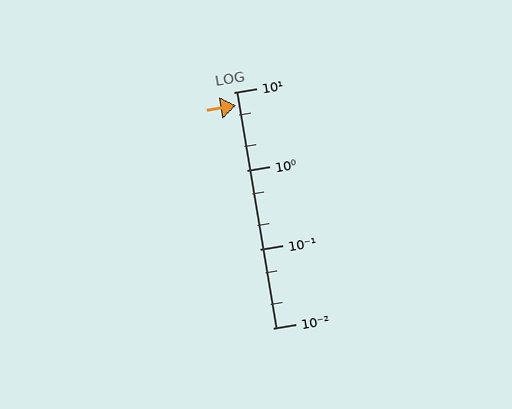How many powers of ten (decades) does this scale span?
The scale spans 3 decades, from 0.01 to 10.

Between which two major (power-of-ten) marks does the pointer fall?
The pointer is between 1 and 10.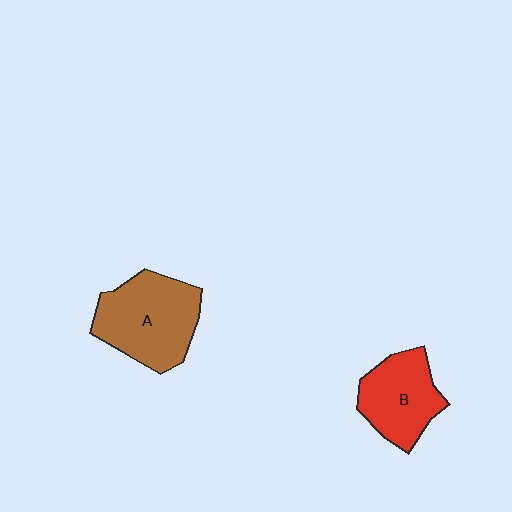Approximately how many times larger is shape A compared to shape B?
Approximately 1.3 times.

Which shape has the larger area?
Shape A (brown).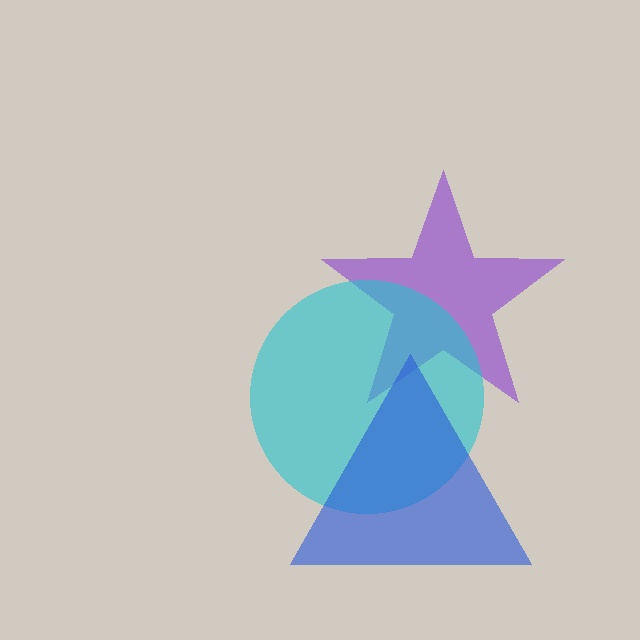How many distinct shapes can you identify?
There are 3 distinct shapes: a purple star, a cyan circle, a blue triangle.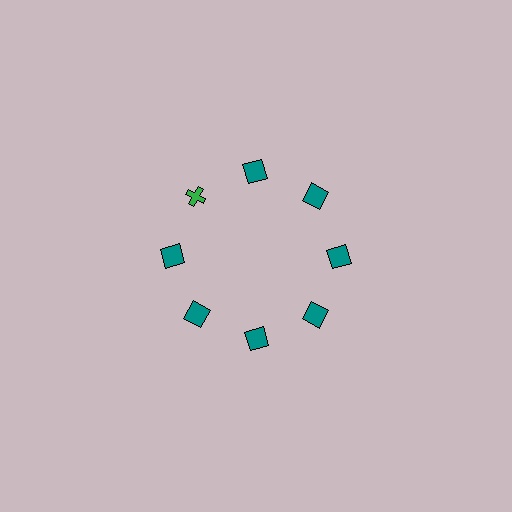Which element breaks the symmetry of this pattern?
The green cross at roughly the 10 o'clock position breaks the symmetry. All other shapes are teal squares.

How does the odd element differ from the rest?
It differs in both color (green instead of teal) and shape (cross instead of square).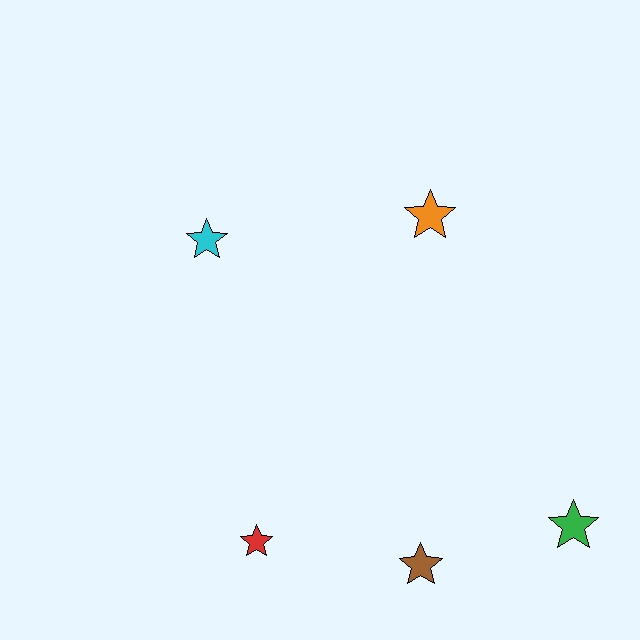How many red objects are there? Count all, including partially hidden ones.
There is 1 red object.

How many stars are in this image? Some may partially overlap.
There are 5 stars.